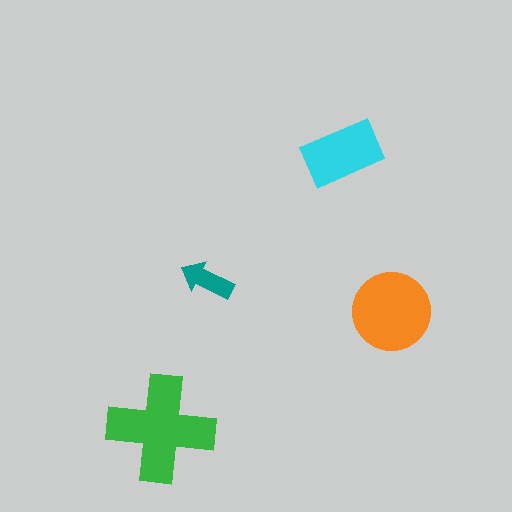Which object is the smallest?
The teal arrow.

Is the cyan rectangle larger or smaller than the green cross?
Smaller.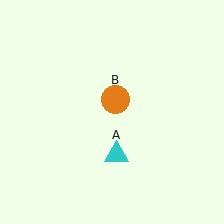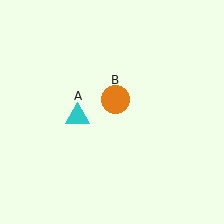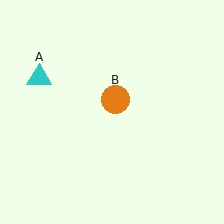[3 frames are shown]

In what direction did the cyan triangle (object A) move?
The cyan triangle (object A) moved up and to the left.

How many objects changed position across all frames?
1 object changed position: cyan triangle (object A).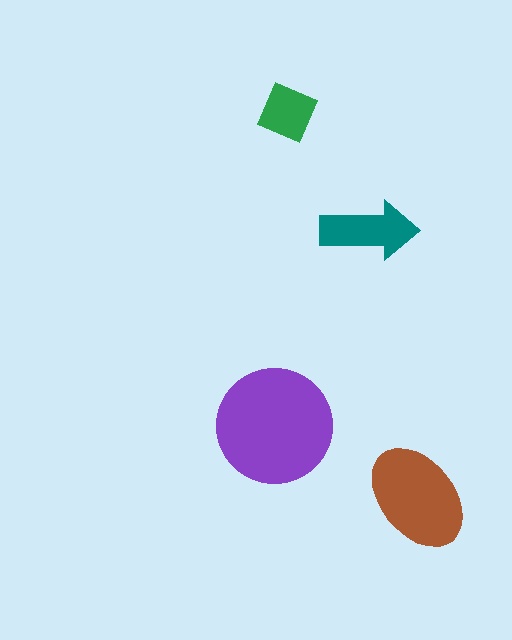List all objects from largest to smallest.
The purple circle, the brown ellipse, the teal arrow, the green diamond.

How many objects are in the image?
There are 4 objects in the image.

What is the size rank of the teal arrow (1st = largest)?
3rd.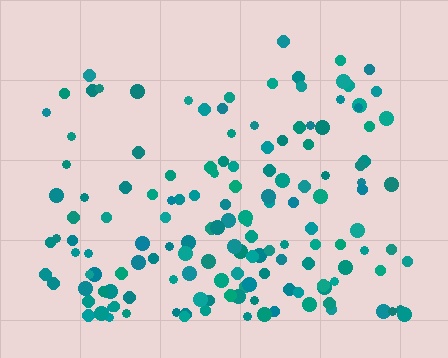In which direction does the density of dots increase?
From top to bottom, with the bottom side densest.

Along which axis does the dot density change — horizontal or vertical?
Vertical.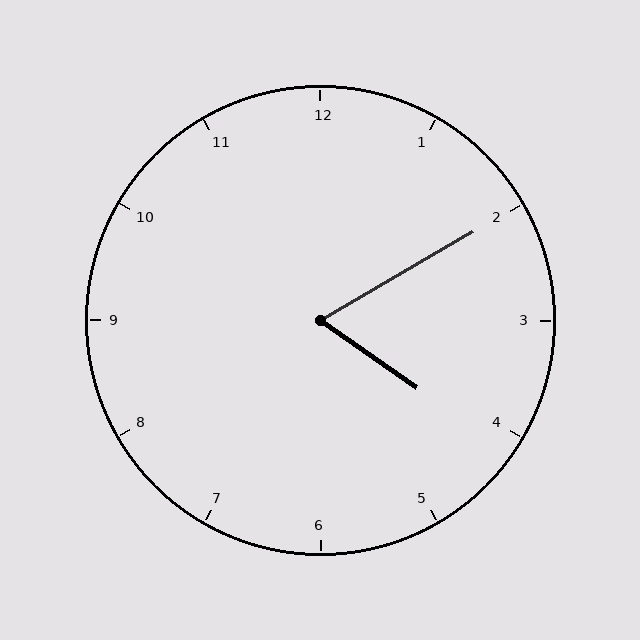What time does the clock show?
4:10.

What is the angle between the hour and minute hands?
Approximately 65 degrees.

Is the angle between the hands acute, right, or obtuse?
It is acute.